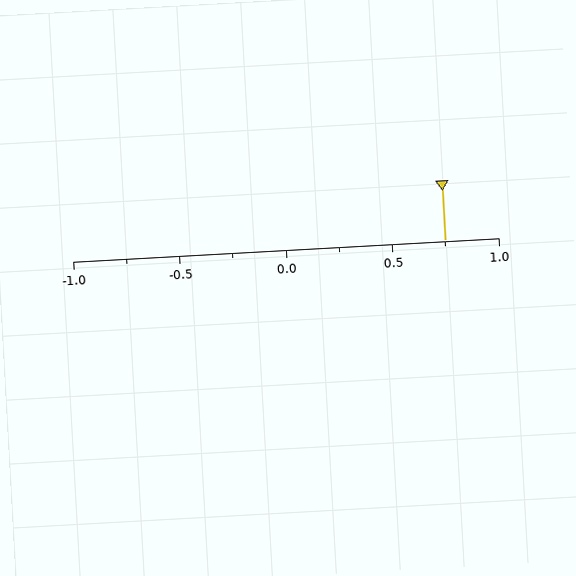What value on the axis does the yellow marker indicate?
The marker indicates approximately 0.75.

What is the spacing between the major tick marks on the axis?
The major ticks are spaced 0.5 apart.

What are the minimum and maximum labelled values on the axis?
The axis runs from -1.0 to 1.0.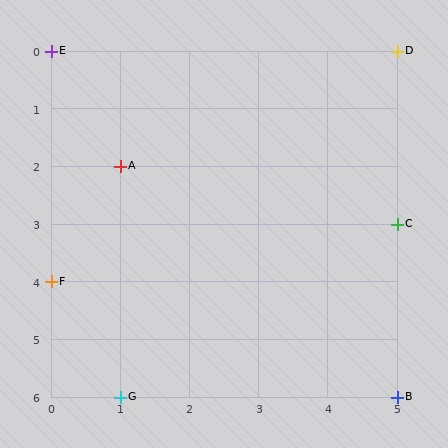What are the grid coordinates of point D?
Point D is at grid coordinates (5, 0).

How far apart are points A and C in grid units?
Points A and C are 4 columns and 1 row apart (about 4.1 grid units diagonally).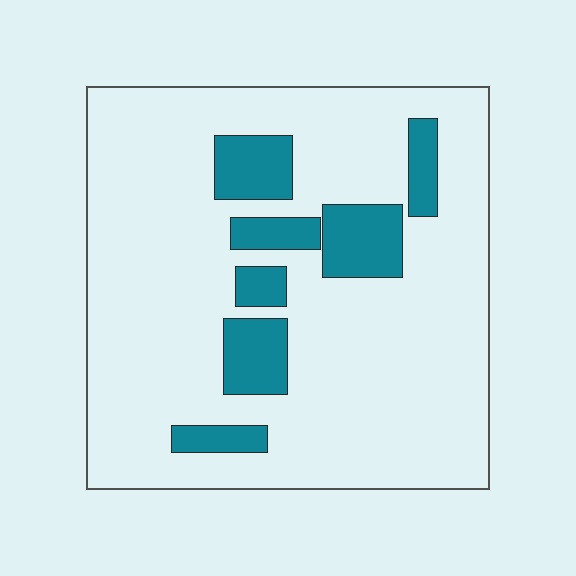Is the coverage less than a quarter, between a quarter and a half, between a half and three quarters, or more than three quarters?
Less than a quarter.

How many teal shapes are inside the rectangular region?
7.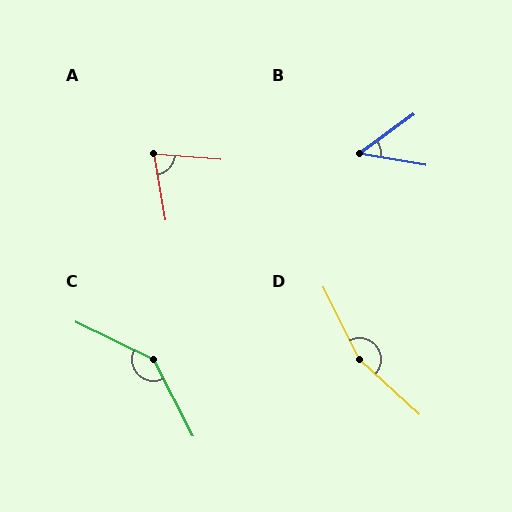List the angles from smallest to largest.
B (45°), A (76°), C (143°), D (159°).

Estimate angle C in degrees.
Approximately 143 degrees.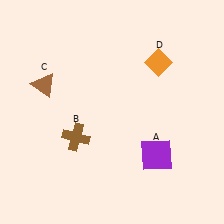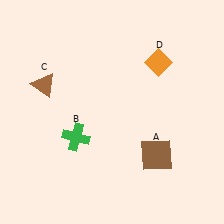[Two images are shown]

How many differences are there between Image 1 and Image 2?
There are 2 differences between the two images.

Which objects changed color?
A changed from purple to brown. B changed from brown to green.